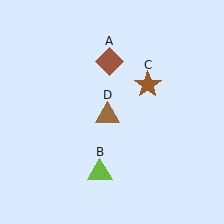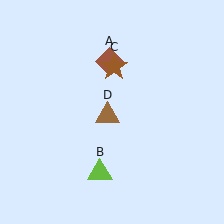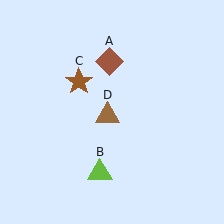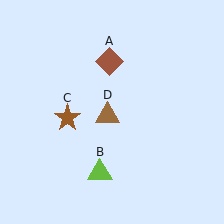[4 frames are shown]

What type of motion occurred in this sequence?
The brown star (object C) rotated counterclockwise around the center of the scene.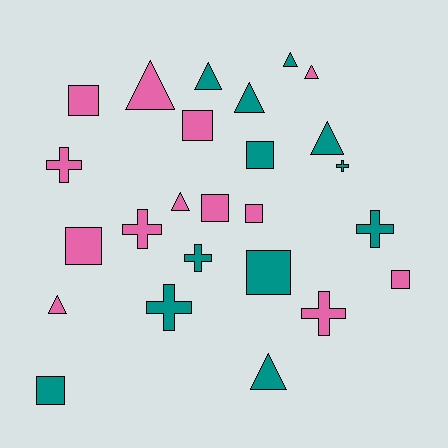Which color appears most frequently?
Pink, with 13 objects.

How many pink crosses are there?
There are 3 pink crosses.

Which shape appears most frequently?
Square, with 9 objects.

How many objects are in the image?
There are 25 objects.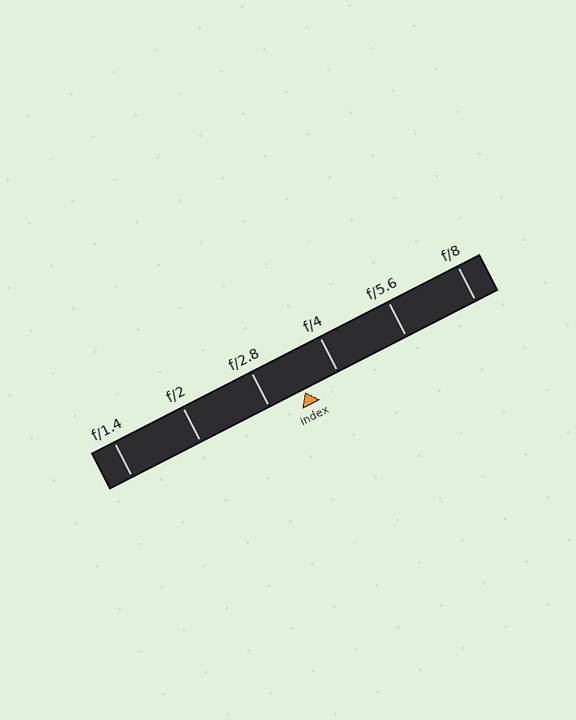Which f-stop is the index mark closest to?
The index mark is closest to f/4.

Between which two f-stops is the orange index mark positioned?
The index mark is between f/2.8 and f/4.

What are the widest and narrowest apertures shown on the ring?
The widest aperture shown is f/1.4 and the narrowest is f/8.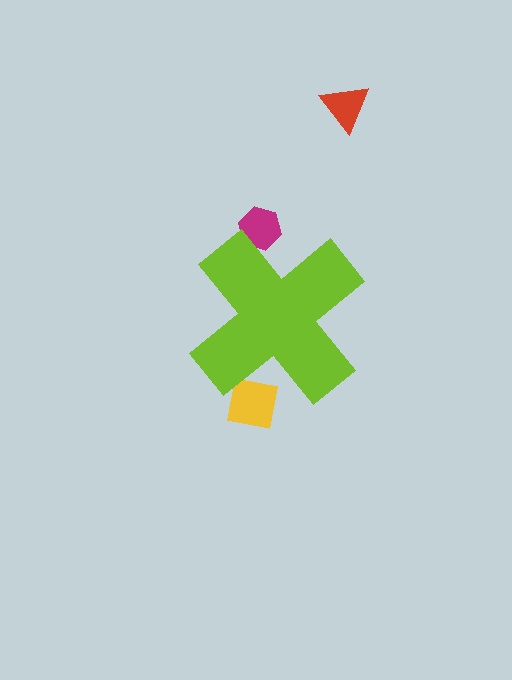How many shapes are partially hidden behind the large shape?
2 shapes are partially hidden.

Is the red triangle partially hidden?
No, the red triangle is fully visible.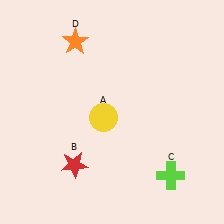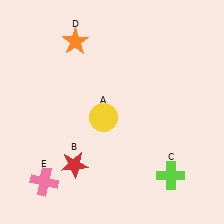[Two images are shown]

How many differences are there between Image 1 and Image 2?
There is 1 difference between the two images.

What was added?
A pink cross (E) was added in Image 2.